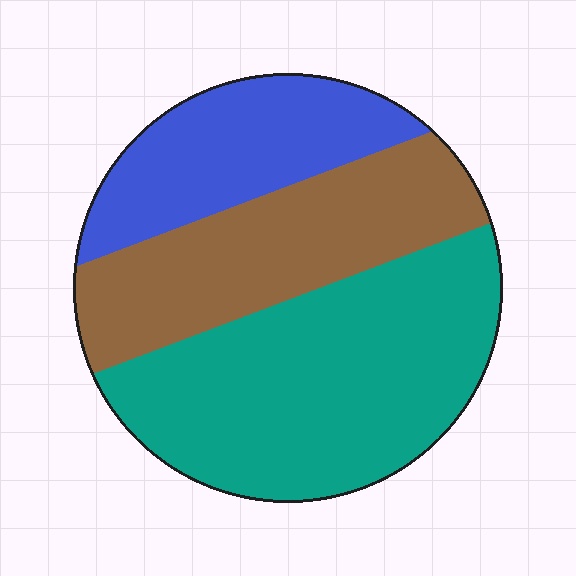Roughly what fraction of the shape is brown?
Brown covers about 30% of the shape.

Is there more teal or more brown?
Teal.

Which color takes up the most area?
Teal, at roughly 45%.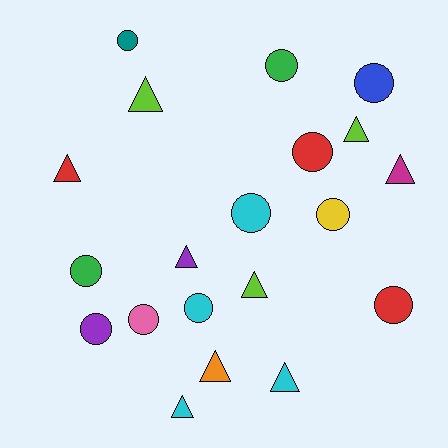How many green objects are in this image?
There are 2 green objects.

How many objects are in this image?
There are 20 objects.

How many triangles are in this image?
There are 9 triangles.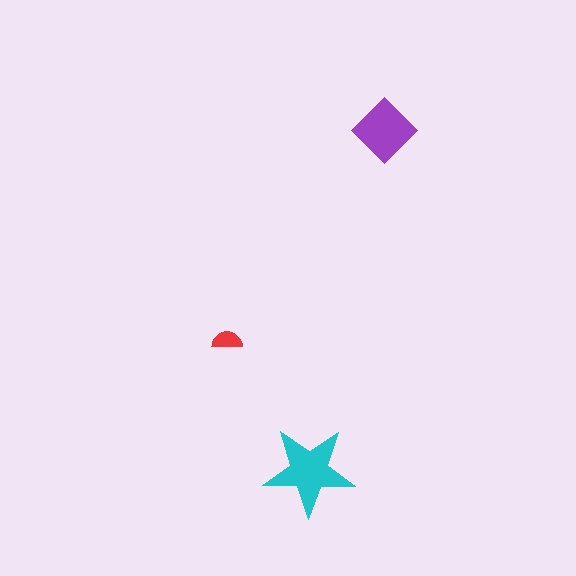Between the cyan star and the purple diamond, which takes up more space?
The cyan star.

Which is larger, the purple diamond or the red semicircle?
The purple diamond.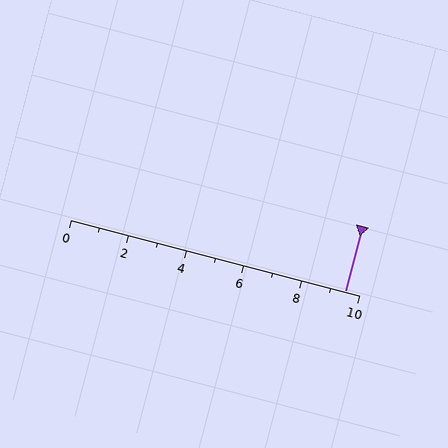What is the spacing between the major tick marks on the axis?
The major ticks are spaced 2 apart.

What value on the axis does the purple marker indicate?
The marker indicates approximately 9.5.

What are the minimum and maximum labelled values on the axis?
The axis runs from 0 to 10.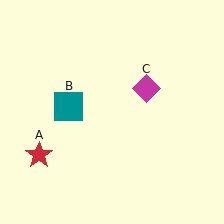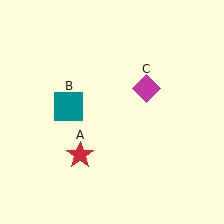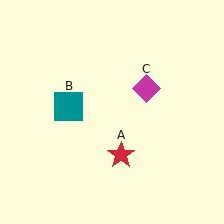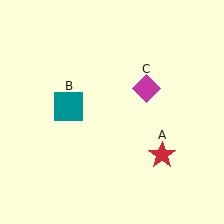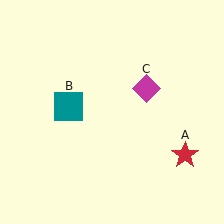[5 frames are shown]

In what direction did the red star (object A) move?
The red star (object A) moved right.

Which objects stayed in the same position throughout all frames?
Teal square (object B) and magenta diamond (object C) remained stationary.